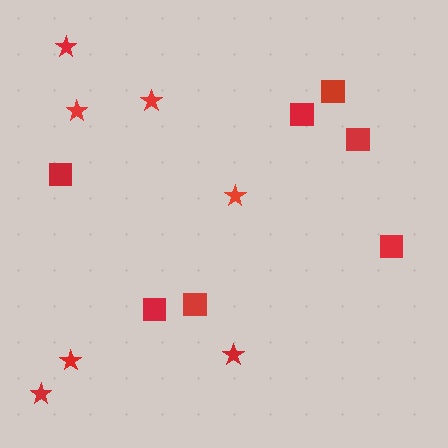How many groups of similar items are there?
There are 2 groups: one group of squares (7) and one group of stars (7).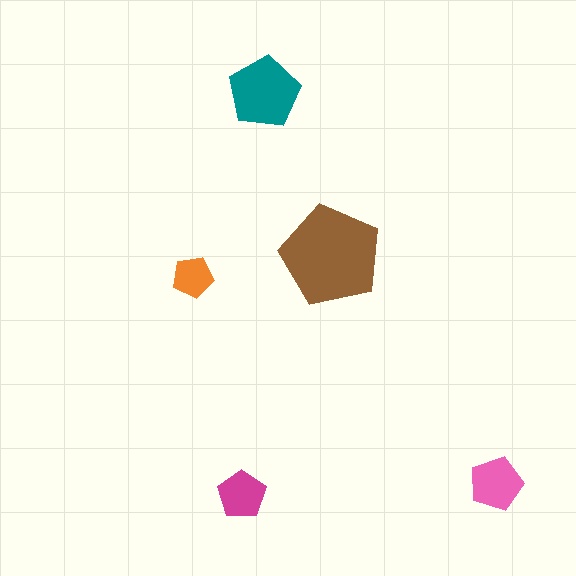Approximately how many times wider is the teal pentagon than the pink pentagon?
About 1.5 times wider.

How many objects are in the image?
There are 5 objects in the image.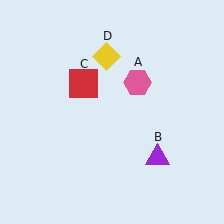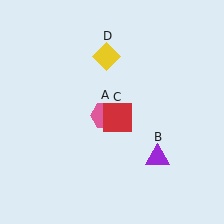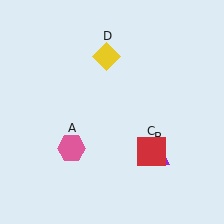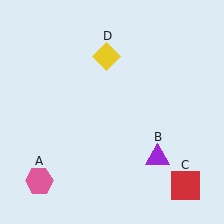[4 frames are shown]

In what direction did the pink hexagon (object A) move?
The pink hexagon (object A) moved down and to the left.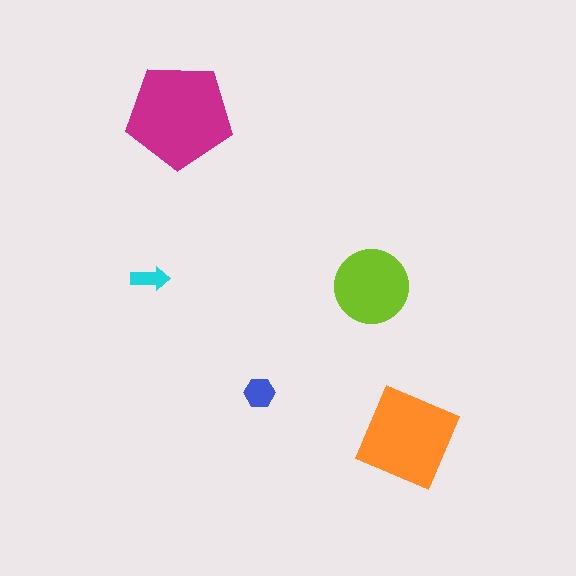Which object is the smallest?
The cyan arrow.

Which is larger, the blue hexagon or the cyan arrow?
The blue hexagon.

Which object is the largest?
The magenta pentagon.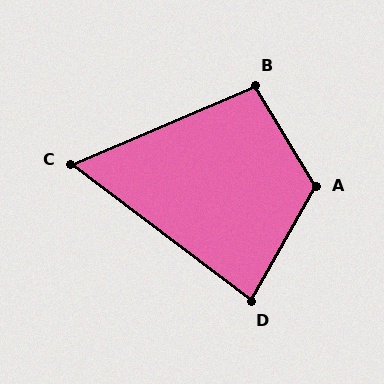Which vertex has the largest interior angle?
A, at approximately 120 degrees.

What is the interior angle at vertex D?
Approximately 83 degrees (acute).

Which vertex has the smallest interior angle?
C, at approximately 60 degrees.